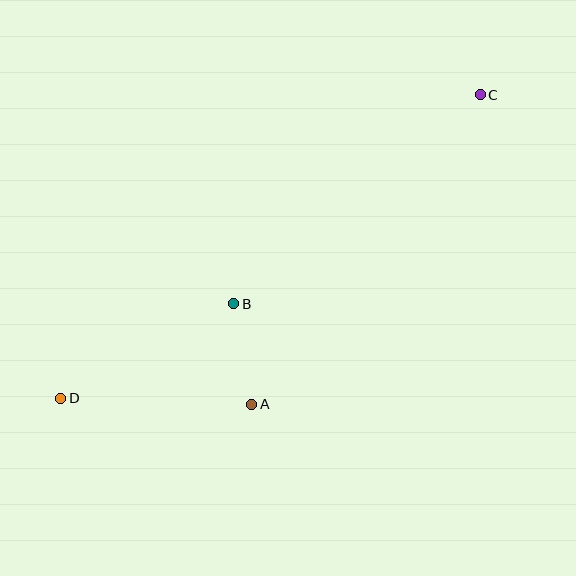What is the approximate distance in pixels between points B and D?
The distance between B and D is approximately 197 pixels.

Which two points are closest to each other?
Points A and B are closest to each other.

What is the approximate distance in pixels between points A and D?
The distance between A and D is approximately 191 pixels.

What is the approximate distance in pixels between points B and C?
The distance between B and C is approximately 323 pixels.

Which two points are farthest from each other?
Points C and D are farthest from each other.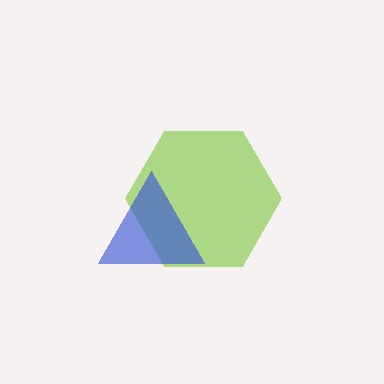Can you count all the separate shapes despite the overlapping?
Yes, there are 2 separate shapes.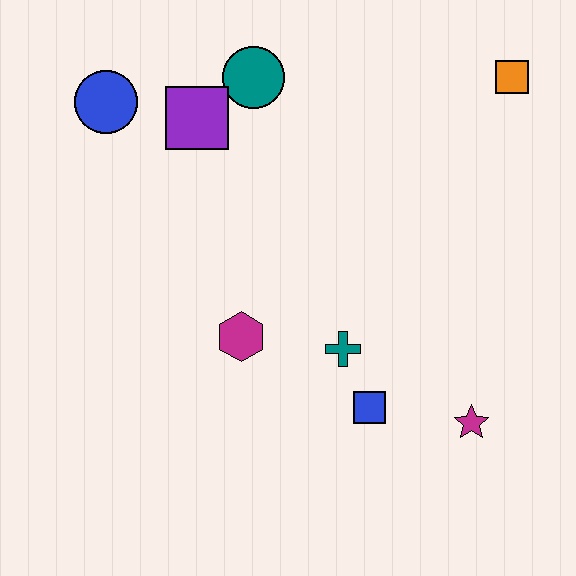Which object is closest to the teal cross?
The blue square is closest to the teal cross.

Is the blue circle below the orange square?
Yes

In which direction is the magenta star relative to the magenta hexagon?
The magenta star is to the right of the magenta hexagon.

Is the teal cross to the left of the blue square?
Yes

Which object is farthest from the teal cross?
The blue circle is farthest from the teal cross.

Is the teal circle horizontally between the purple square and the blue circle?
No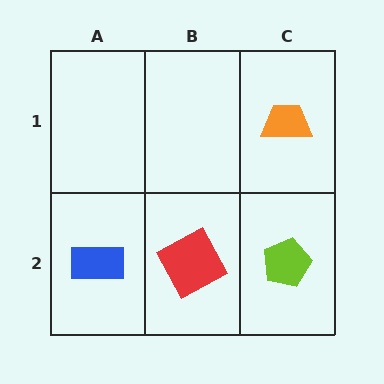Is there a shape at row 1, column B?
No, that cell is empty.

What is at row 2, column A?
A blue rectangle.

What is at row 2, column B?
A red square.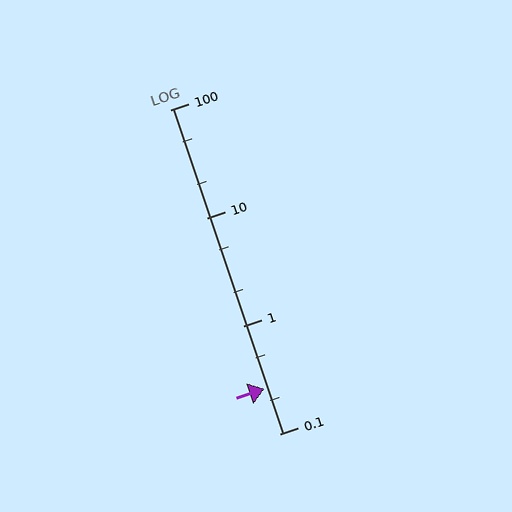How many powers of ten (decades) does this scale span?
The scale spans 3 decades, from 0.1 to 100.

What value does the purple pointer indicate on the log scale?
The pointer indicates approximately 0.26.